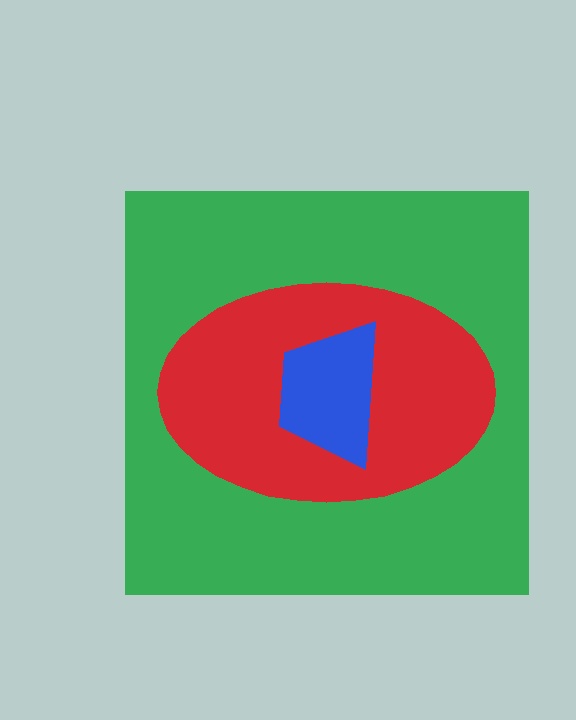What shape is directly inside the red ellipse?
The blue trapezoid.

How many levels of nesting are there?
3.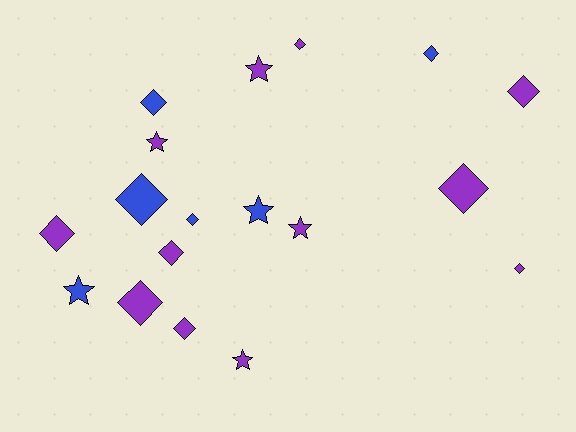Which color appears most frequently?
Purple, with 12 objects.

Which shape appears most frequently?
Diamond, with 12 objects.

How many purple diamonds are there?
There are 8 purple diamonds.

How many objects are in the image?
There are 18 objects.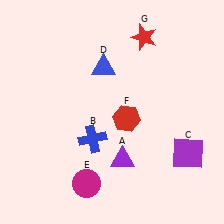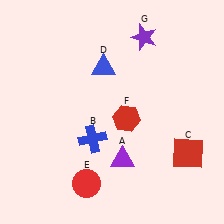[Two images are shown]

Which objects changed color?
C changed from purple to red. E changed from magenta to red. G changed from red to purple.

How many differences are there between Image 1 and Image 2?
There are 3 differences between the two images.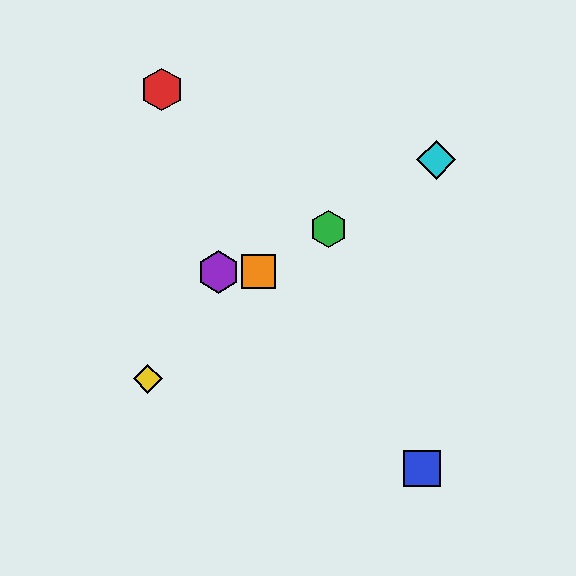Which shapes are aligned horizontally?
The purple hexagon, the orange square are aligned horizontally.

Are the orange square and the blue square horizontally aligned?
No, the orange square is at y≈272 and the blue square is at y≈469.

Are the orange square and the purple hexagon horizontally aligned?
Yes, both are at y≈272.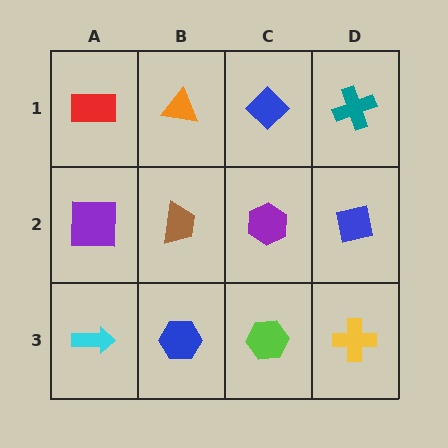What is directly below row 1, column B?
A brown trapezoid.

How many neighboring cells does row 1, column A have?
2.